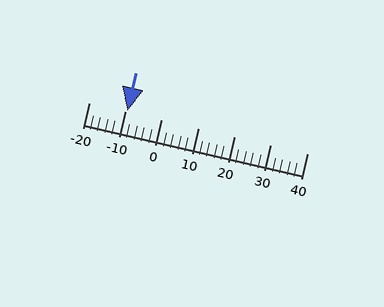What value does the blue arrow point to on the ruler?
The blue arrow points to approximately -10.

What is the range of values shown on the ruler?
The ruler shows values from -20 to 40.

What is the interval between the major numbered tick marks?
The major tick marks are spaced 10 units apart.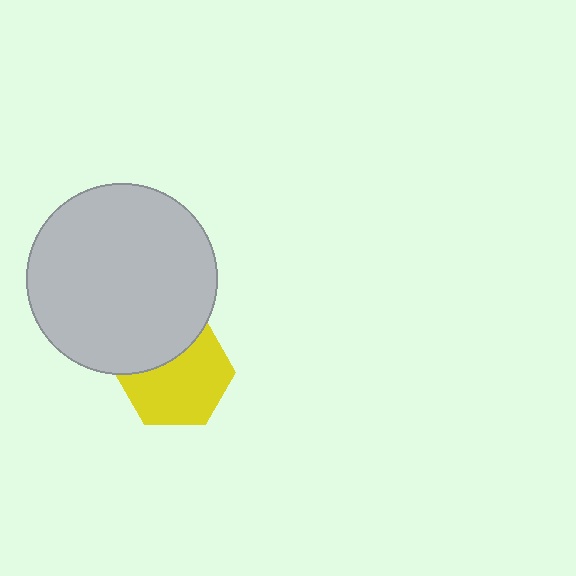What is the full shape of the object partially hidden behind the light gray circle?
The partially hidden object is a yellow hexagon.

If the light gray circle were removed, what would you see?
You would see the complete yellow hexagon.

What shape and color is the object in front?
The object in front is a light gray circle.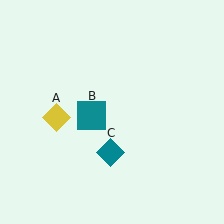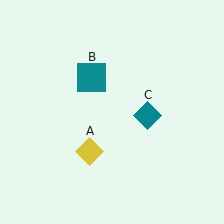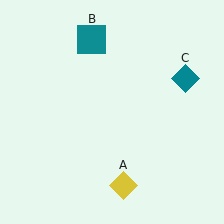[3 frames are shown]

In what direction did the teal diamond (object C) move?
The teal diamond (object C) moved up and to the right.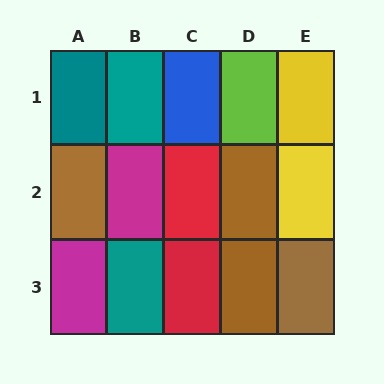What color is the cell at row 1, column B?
Teal.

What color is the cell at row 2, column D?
Brown.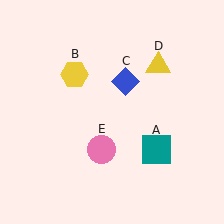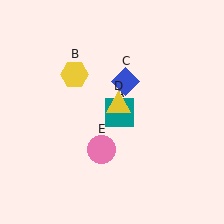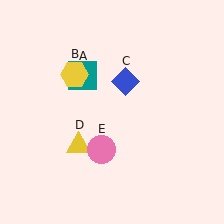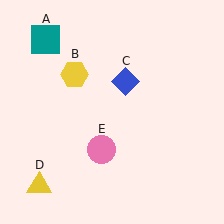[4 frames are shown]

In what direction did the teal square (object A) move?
The teal square (object A) moved up and to the left.